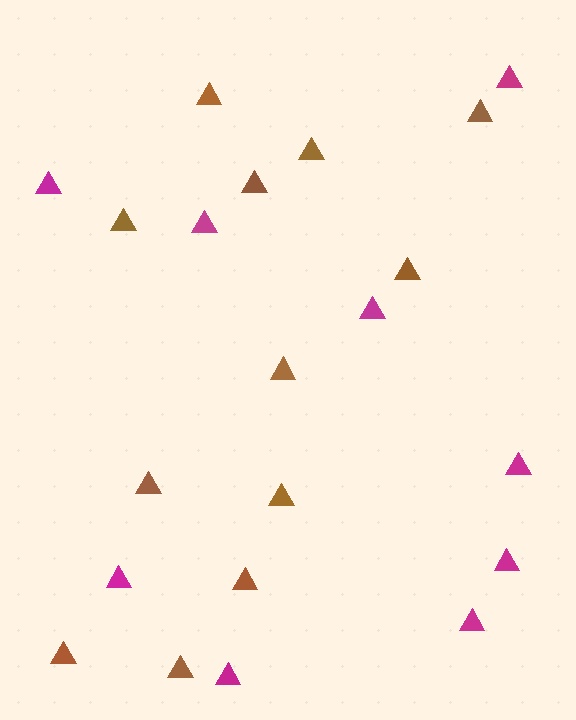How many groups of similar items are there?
There are 2 groups: one group of magenta triangles (9) and one group of brown triangles (12).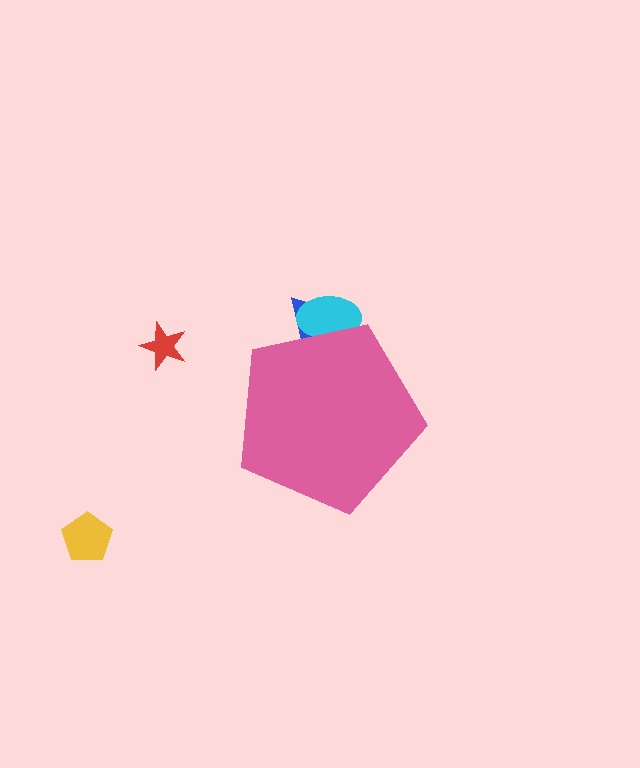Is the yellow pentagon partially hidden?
No, the yellow pentagon is fully visible.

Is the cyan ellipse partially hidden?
Yes, the cyan ellipse is partially hidden behind the pink pentagon.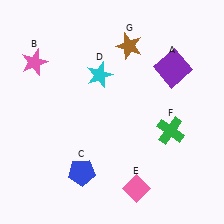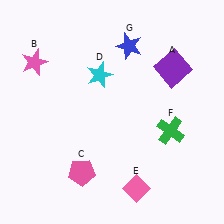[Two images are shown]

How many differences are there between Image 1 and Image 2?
There are 2 differences between the two images.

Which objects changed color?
C changed from blue to pink. G changed from brown to blue.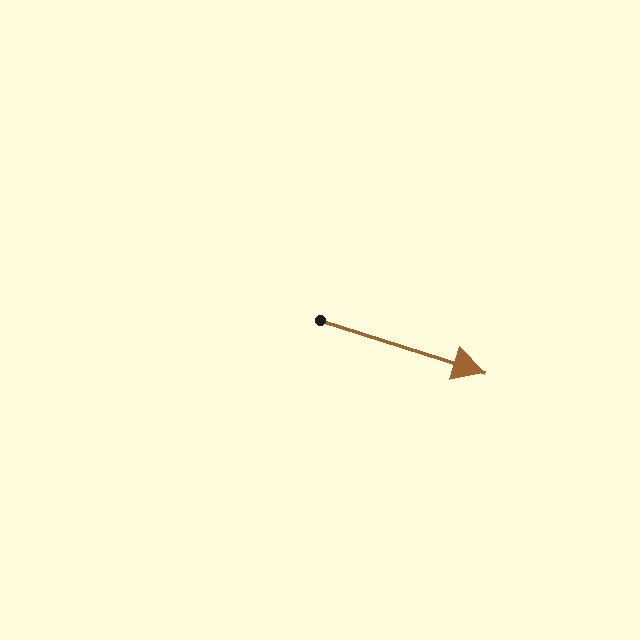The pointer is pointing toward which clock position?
Roughly 4 o'clock.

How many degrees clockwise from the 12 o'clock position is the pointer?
Approximately 108 degrees.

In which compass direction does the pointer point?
East.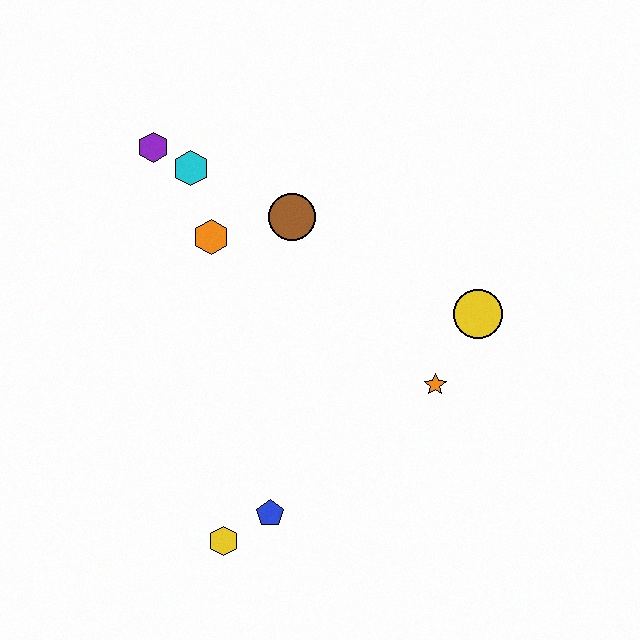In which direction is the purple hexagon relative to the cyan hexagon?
The purple hexagon is to the left of the cyan hexagon.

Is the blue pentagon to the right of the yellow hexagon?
Yes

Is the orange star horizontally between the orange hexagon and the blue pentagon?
No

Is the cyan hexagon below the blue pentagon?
No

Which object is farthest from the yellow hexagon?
The purple hexagon is farthest from the yellow hexagon.